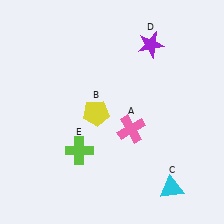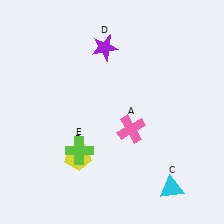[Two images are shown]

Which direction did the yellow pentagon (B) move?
The yellow pentagon (B) moved down.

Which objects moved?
The objects that moved are: the yellow pentagon (B), the purple star (D).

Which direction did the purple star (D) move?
The purple star (D) moved left.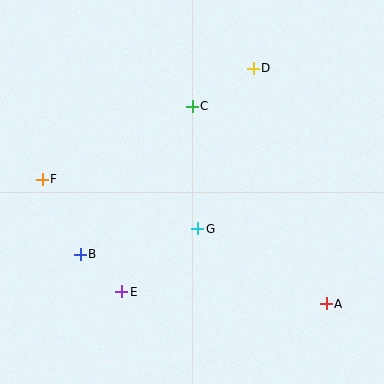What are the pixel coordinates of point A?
Point A is at (326, 304).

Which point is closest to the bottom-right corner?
Point A is closest to the bottom-right corner.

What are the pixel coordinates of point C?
Point C is at (192, 106).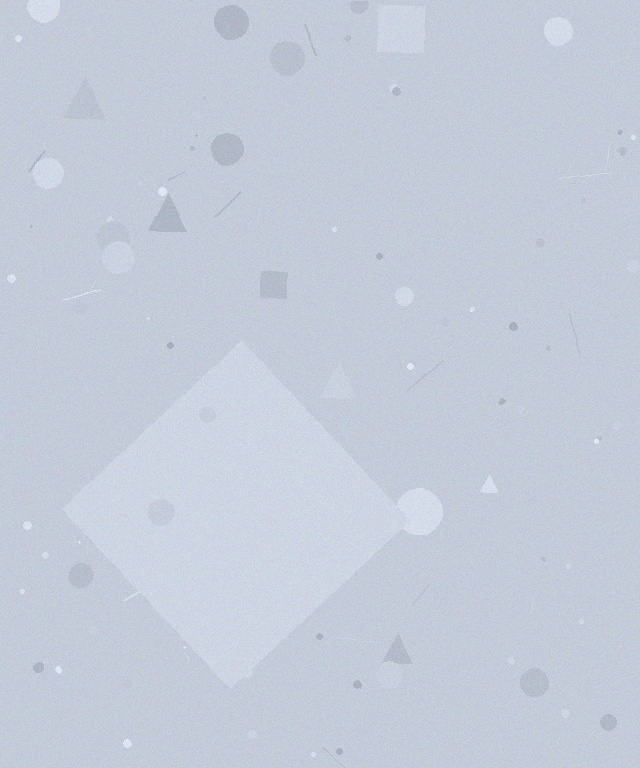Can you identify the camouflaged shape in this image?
The camouflaged shape is a diamond.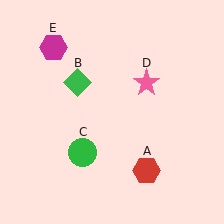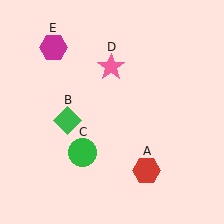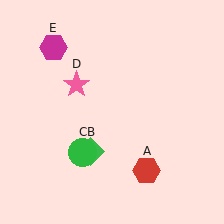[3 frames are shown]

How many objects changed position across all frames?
2 objects changed position: green diamond (object B), pink star (object D).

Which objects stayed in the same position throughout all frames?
Red hexagon (object A) and green circle (object C) and magenta hexagon (object E) remained stationary.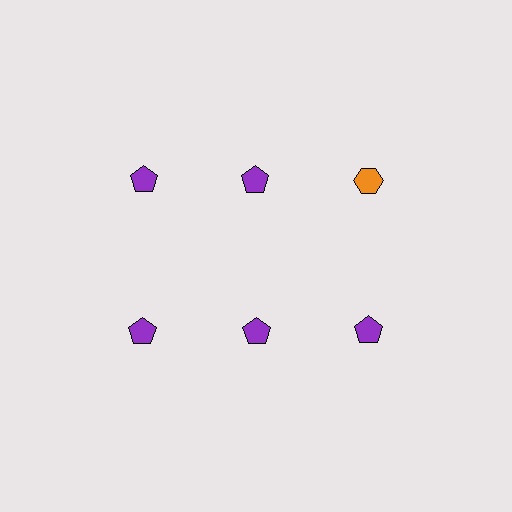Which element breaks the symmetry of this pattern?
The orange hexagon in the top row, center column breaks the symmetry. All other shapes are purple pentagons.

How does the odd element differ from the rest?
It differs in both color (orange instead of purple) and shape (hexagon instead of pentagon).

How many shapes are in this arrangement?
There are 6 shapes arranged in a grid pattern.